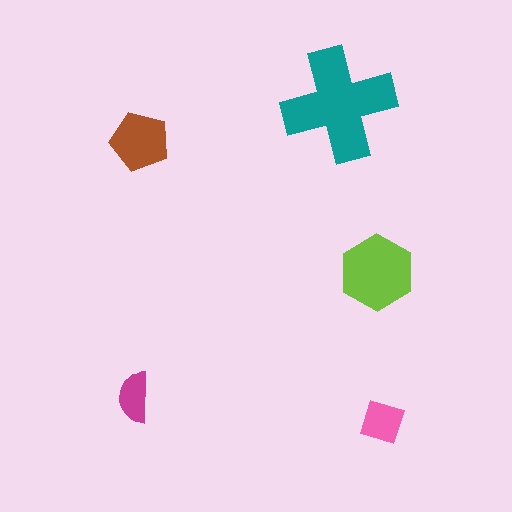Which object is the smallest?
The magenta semicircle.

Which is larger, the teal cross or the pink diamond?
The teal cross.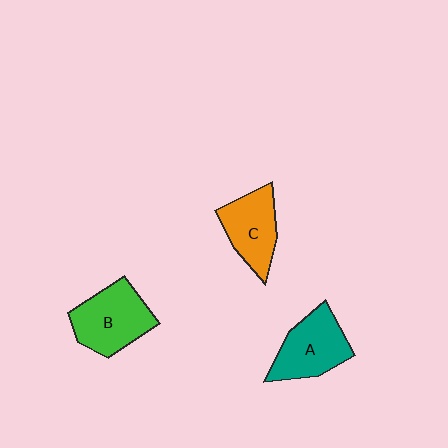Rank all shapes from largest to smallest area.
From largest to smallest: B (green), A (teal), C (orange).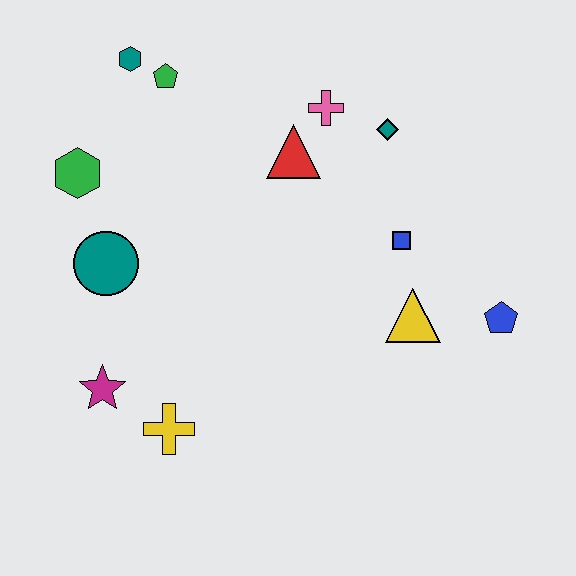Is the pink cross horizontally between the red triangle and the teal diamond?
Yes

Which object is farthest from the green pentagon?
The blue pentagon is farthest from the green pentagon.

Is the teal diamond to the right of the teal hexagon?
Yes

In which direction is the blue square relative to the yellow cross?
The blue square is to the right of the yellow cross.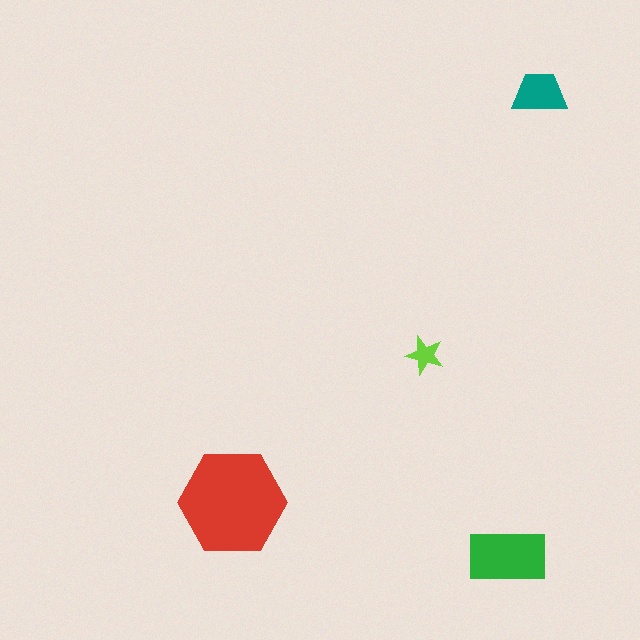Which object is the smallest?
The lime star.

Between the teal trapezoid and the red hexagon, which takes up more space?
The red hexagon.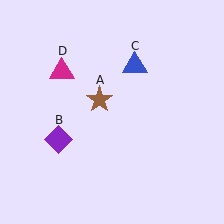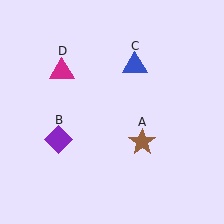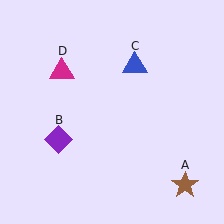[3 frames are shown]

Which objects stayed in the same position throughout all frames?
Purple diamond (object B) and blue triangle (object C) and magenta triangle (object D) remained stationary.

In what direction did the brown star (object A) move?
The brown star (object A) moved down and to the right.